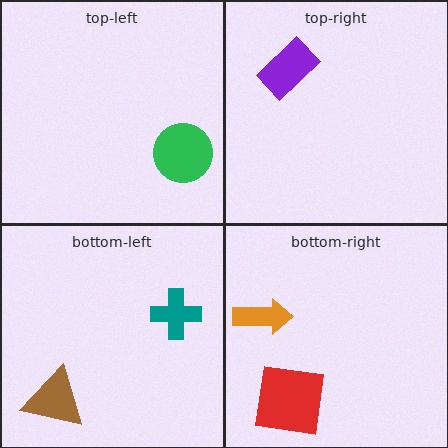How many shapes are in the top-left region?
1.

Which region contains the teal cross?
The bottom-left region.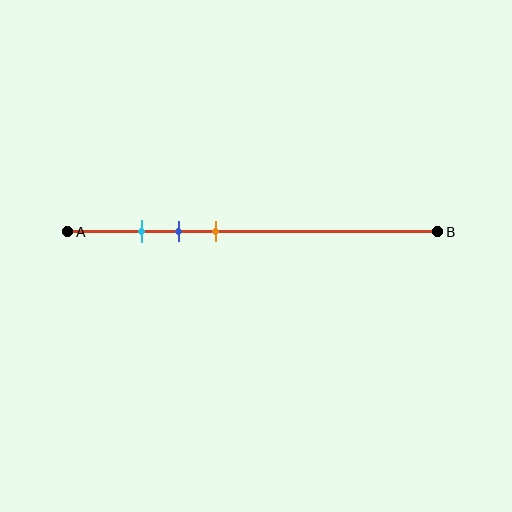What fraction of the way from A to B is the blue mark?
The blue mark is approximately 30% (0.3) of the way from A to B.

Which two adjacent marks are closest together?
The cyan and blue marks are the closest adjacent pair.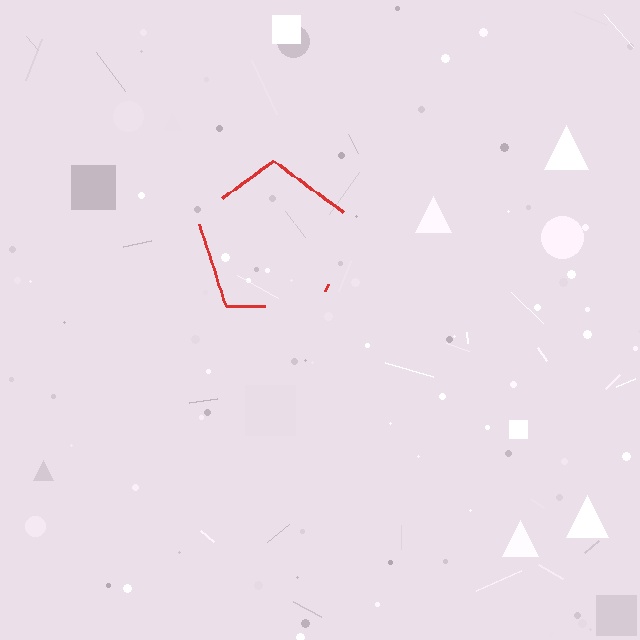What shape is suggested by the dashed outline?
The dashed outline suggests a pentagon.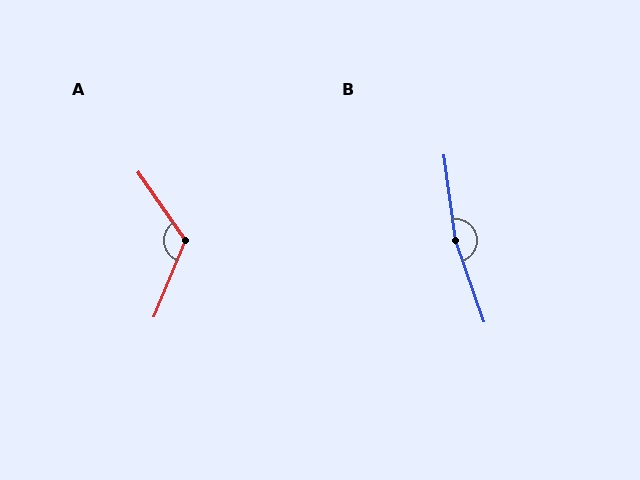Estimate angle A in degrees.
Approximately 123 degrees.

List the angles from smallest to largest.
A (123°), B (169°).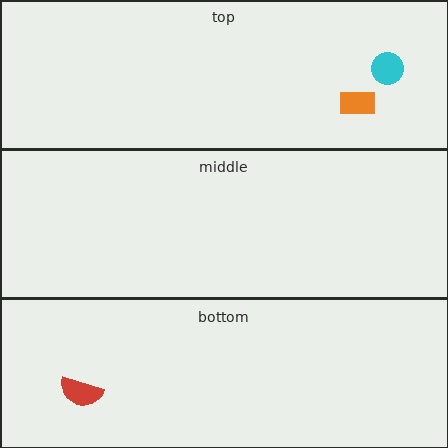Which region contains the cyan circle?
The top region.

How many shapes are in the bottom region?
1.